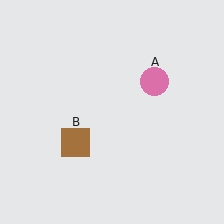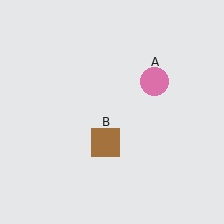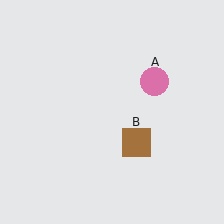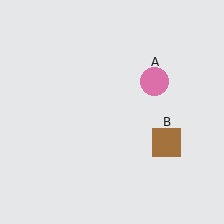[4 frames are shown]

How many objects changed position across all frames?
1 object changed position: brown square (object B).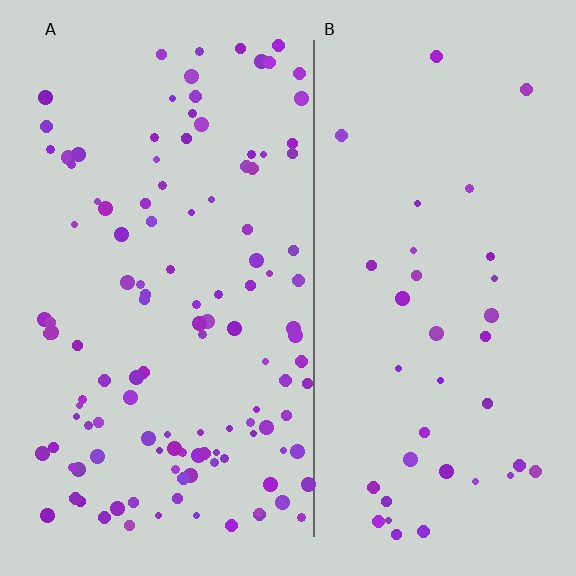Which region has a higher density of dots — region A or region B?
A (the left).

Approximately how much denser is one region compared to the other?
Approximately 3.2× — region A over region B.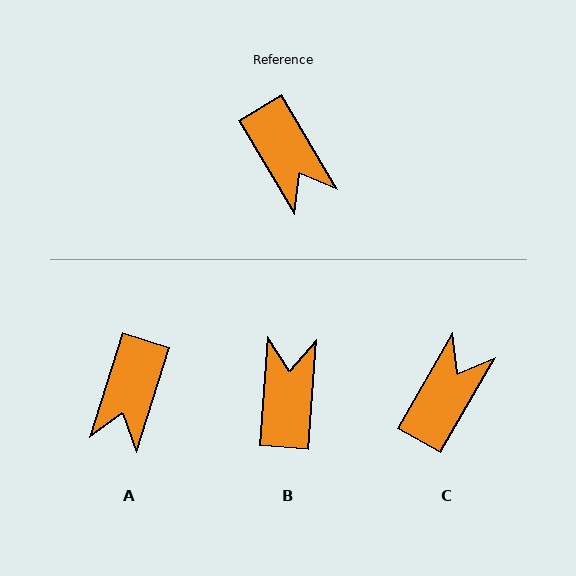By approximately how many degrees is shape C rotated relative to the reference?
Approximately 120 degrees counter-clockwise.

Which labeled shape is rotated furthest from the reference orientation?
B, about 145 degrees away.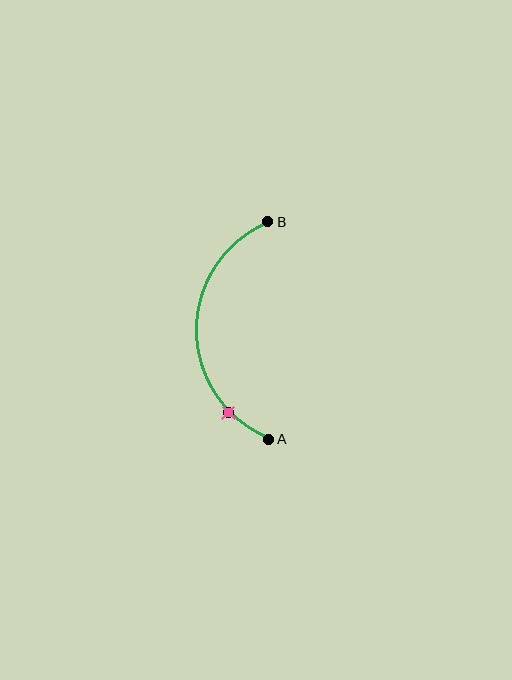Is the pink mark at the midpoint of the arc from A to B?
No. The pink mark lies on the arc but is closer to endpoint A. The arc midpoint would be at the point on the curve equidistant along the arc from both A and B.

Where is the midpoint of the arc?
The arc midpoint is the point on the curve farthest from the straight line joining A and B. It sits to the left of that line.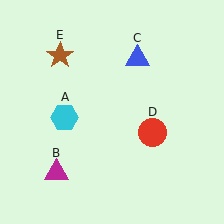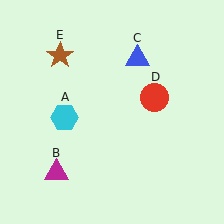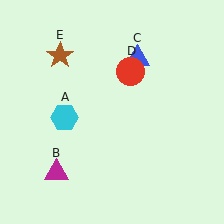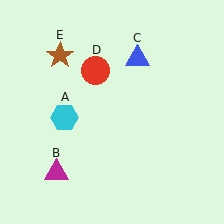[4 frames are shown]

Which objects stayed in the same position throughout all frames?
Cyan hexagon (object A) and magenta triangle (object B) and blue triangle (object C) and brown star (object E) remained stationary.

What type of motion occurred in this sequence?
The red circle (object D) rotated counterclockwise around the center of the scene.